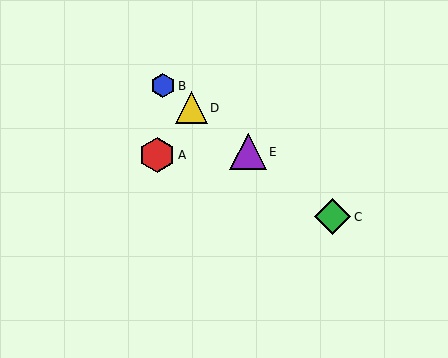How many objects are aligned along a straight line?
4 objects (B, C, D, E) are aligned along a straight line.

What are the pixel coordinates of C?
Object C is at (333, 217).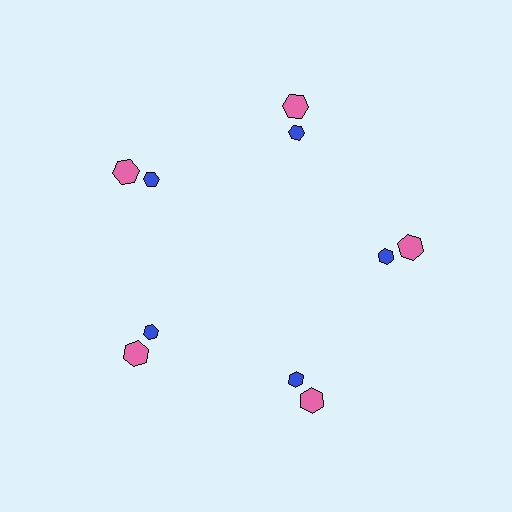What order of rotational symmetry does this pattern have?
This pattern has 5-fold rotational symmetry.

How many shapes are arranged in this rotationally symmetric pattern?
There are 10 shapes, arranged in 5 groups of 2.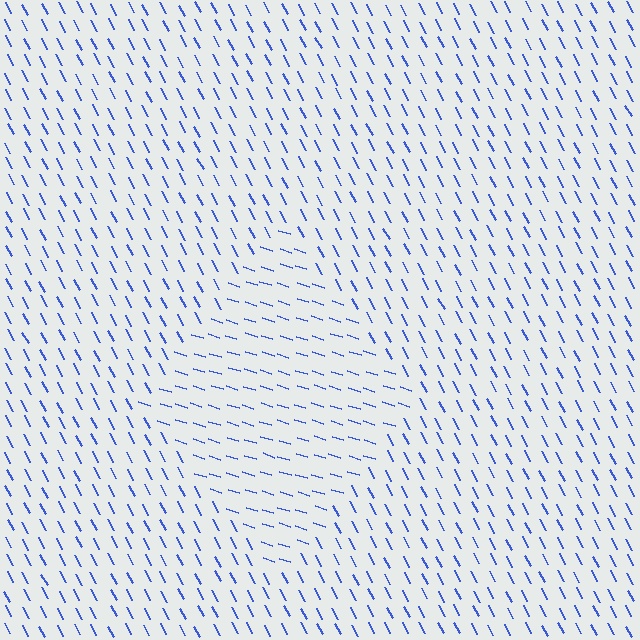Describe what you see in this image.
The image is filled with small blue line segments. A diamond region in the image has lines oriented differently from the surrounding lines, creating a visible texture boundary.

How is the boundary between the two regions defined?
The boundary is defined purely by a change in line orientation (approximately 45 degrees difference). All lines are the same color and thickness.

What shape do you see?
I see a diamond.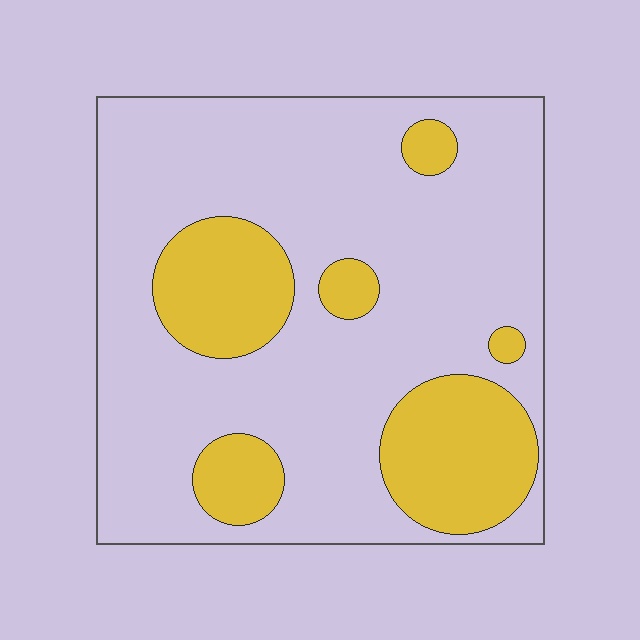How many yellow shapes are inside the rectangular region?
6.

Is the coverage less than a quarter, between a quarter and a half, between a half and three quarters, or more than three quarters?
Less than a quarter.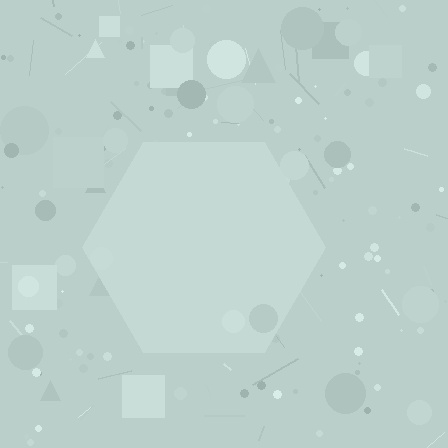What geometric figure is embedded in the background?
A hexagon is embedded in the background.